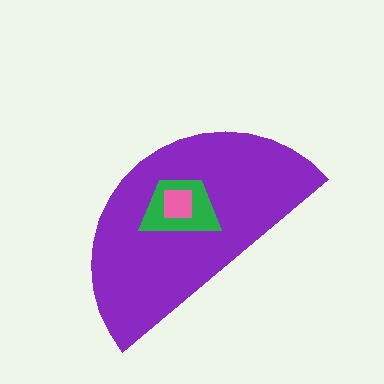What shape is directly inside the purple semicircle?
The green trapezoid.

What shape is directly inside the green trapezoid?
The pink square.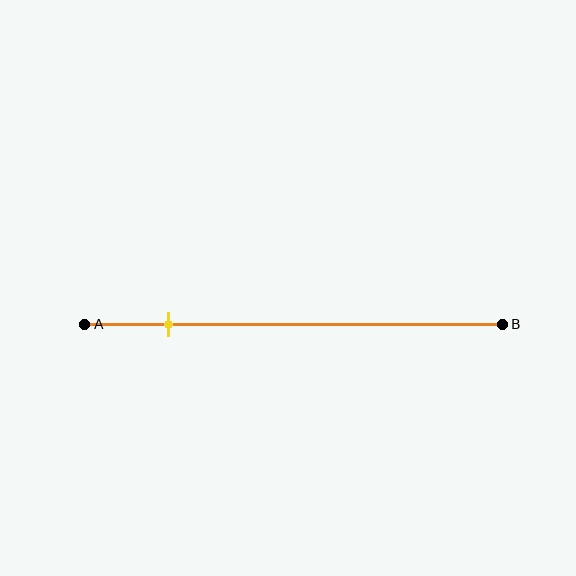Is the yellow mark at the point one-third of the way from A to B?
No, the mark is at about 20% from A, not at the 33% one-third point.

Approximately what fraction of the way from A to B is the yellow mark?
The yellow mark is approximately 20% of the way from A to B.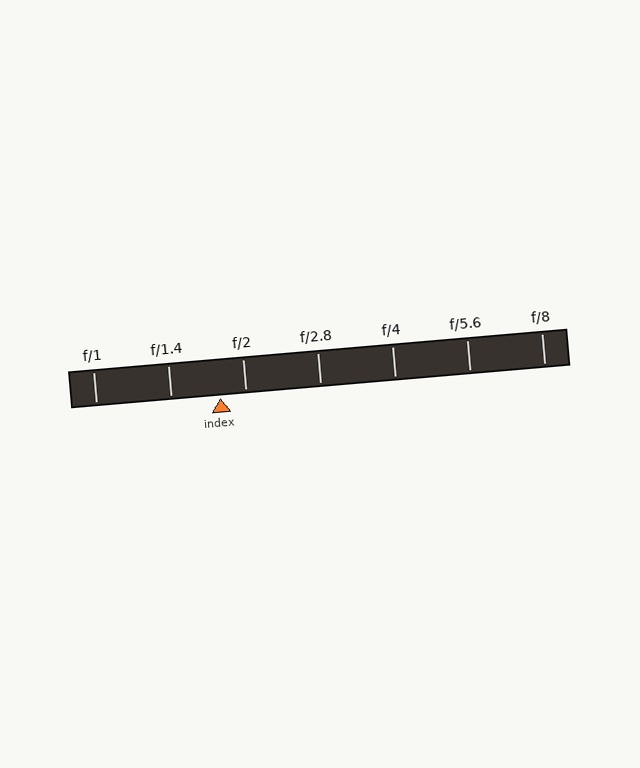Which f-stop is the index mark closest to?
The index mark is closest to f/2.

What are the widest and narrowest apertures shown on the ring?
The widest aperture shown is f/1 and the narrowest is f/8.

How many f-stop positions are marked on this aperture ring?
There are 7 f-stop positions marked.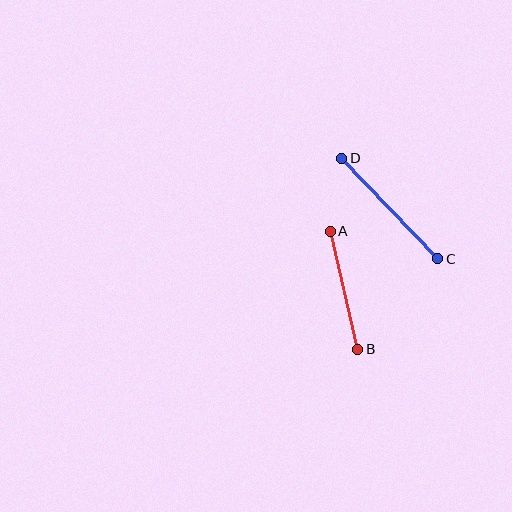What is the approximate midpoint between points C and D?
The midpoint is at approximately (390, 209) pixels.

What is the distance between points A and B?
The distance is approximately 122 pixels.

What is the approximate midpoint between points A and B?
The midpoint is at approximately (344, 290) pixels.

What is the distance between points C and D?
The distance is approximately 139 pixels.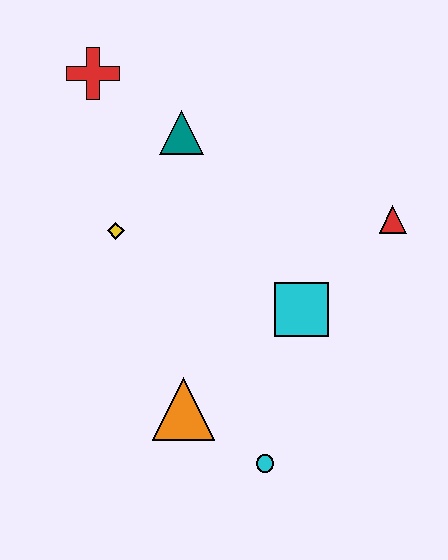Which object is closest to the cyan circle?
The orange triangle is closest to the cyan circle.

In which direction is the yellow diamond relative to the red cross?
The yellow diamond is below the red cross.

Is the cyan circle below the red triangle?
Yes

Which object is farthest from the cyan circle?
The red cross is farthest from the cyan circle.